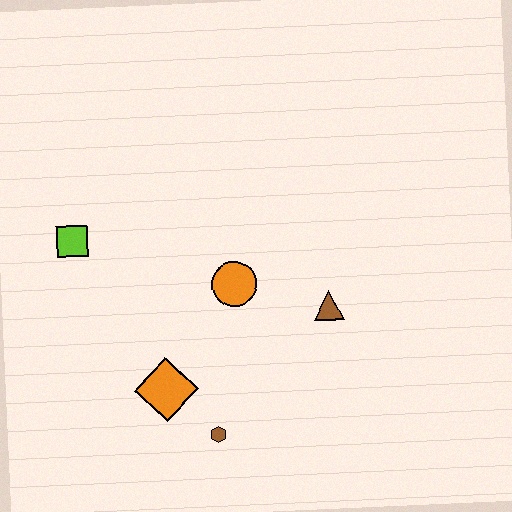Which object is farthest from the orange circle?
The lime square is farthest from the orange circle.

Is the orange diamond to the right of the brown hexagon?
No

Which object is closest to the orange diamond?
The brown hexagon is closest to the orange diamond.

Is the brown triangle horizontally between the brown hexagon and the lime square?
No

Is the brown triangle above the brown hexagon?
Yes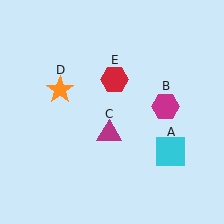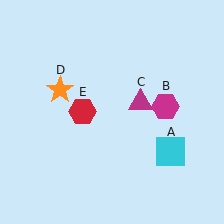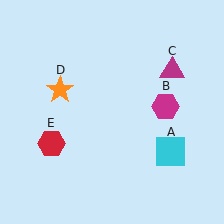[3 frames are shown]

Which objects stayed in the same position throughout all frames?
Cyan square (object A) and magenta hexagon (object B) and orange star (object D) remained stationary.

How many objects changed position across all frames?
2 objects changed position: magenta triangle (object C), red hexagon (object E).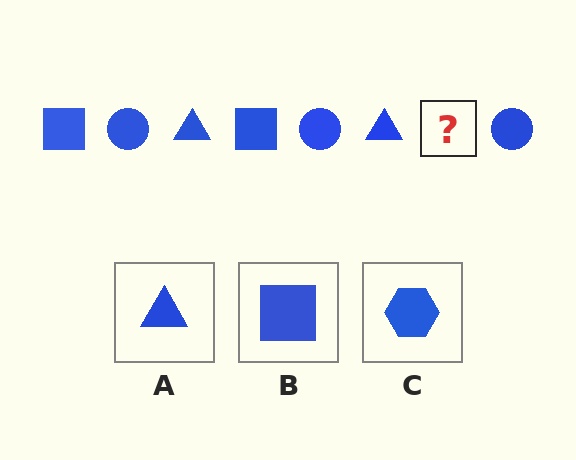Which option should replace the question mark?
Option B.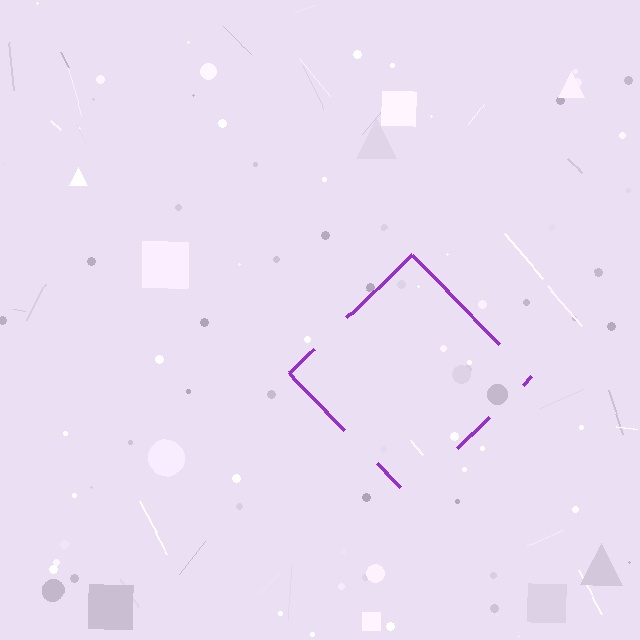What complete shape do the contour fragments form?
The contour fragments form a diamond.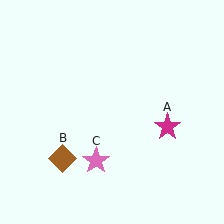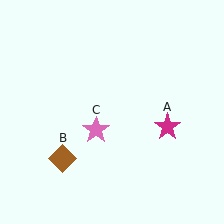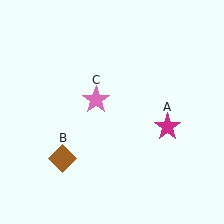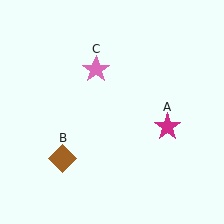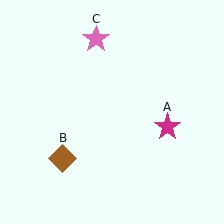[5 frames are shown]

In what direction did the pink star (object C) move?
The pink star (object C) moved up.